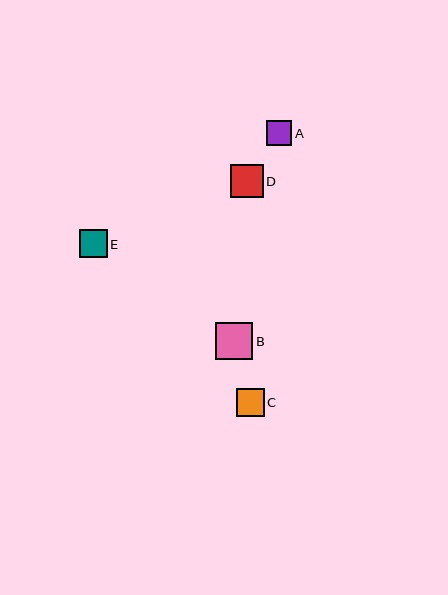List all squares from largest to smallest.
From largest to smallest: B, D, E, C, A.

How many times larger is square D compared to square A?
Square D is approximately 1.3 times the size of square A.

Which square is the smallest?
Square A is the smallest with a size of approximately 25 pixels.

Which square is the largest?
Square B is the largest with a size of approximately 37 pixels.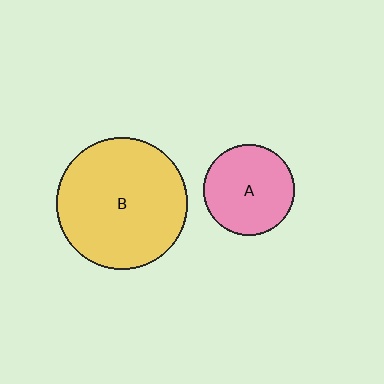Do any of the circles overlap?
No, none of the circles overlap.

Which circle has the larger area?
Circle B (yellow).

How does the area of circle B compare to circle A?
Approximately 2.1 times.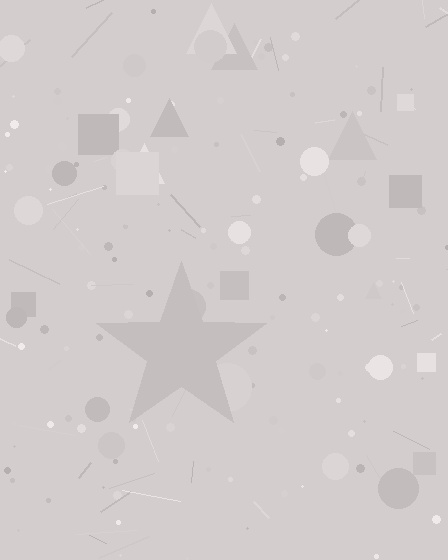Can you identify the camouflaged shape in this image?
The camouflaged shape is a star.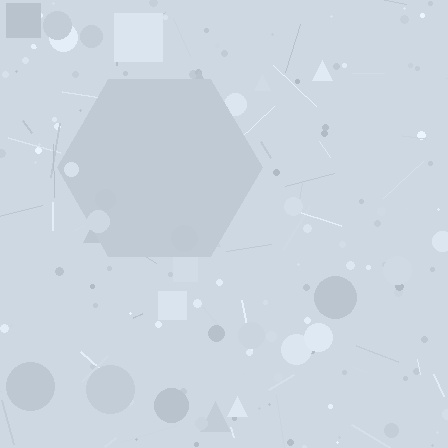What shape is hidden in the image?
A hexagon is hidden in the image.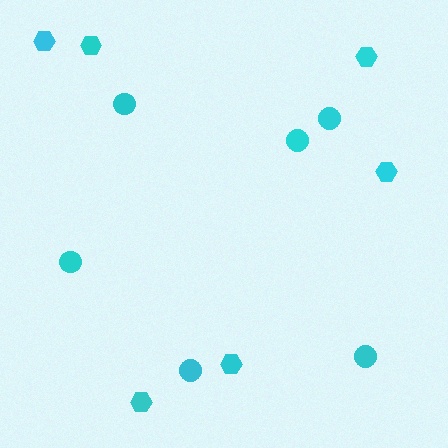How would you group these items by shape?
There are 2 groups: one group of hexagons (6) and one group of circles (6).